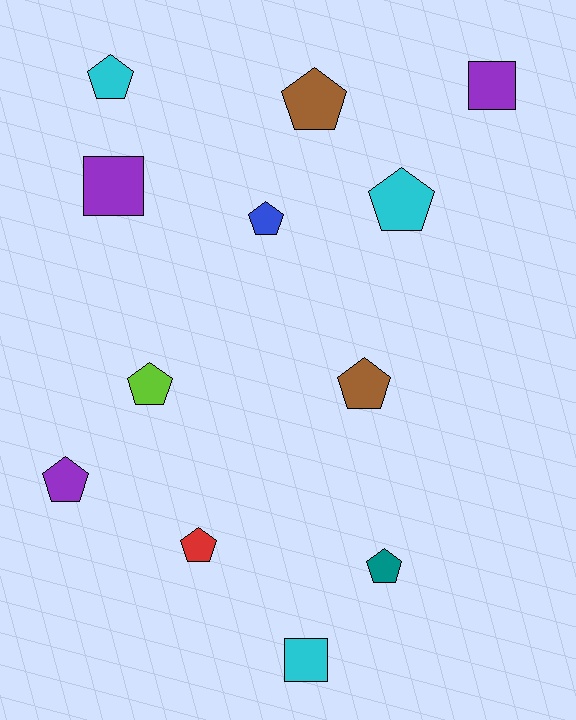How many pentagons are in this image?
There are 9 pentagons.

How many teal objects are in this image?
There is 1 teal object.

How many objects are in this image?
There are 12 objects.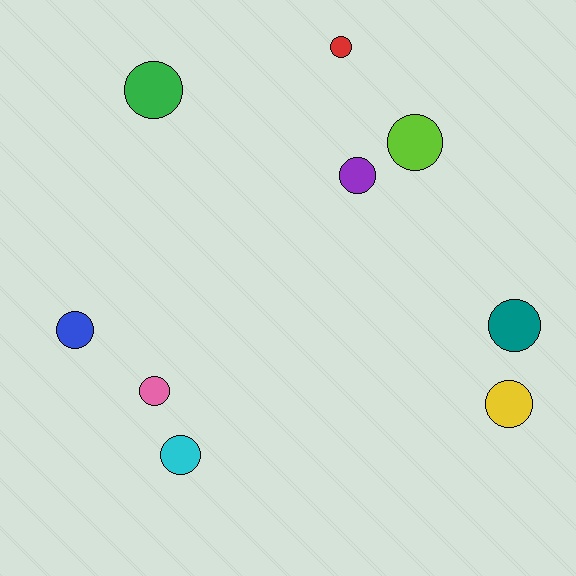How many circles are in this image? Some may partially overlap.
There are 9 circles.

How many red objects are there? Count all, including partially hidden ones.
There is 1 red object.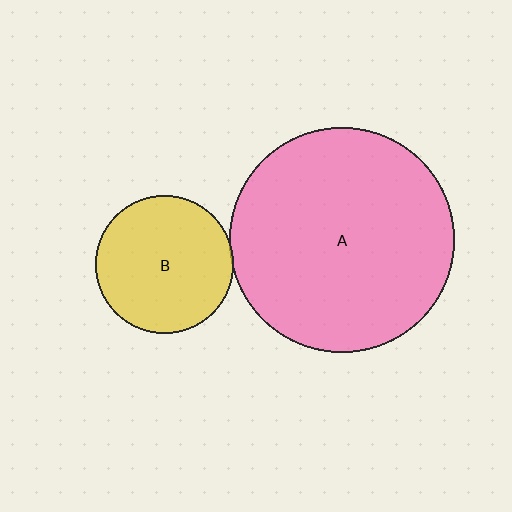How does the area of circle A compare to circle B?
Approximately 2.6 times.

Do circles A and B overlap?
Yes.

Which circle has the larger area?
Circle A (pink).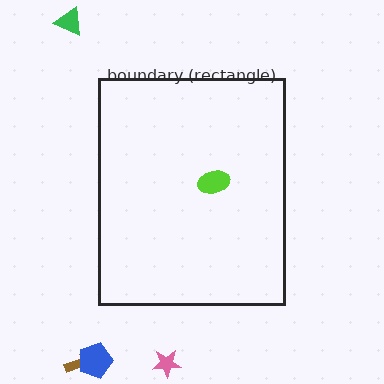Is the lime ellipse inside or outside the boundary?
Inside.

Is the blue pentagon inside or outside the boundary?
Outside.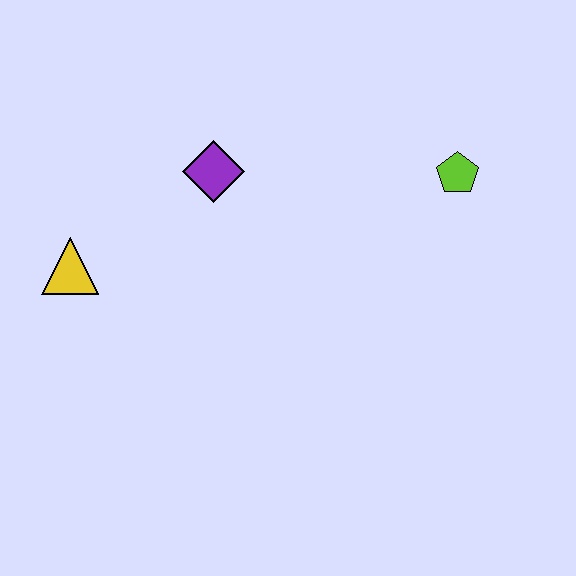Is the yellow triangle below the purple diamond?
Yes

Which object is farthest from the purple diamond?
The lime pentagon is farthest from the purple diamond.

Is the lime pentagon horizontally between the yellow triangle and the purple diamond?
No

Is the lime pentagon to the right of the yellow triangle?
Yes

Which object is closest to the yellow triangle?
The purple diamond is closest to the yellow triangle.